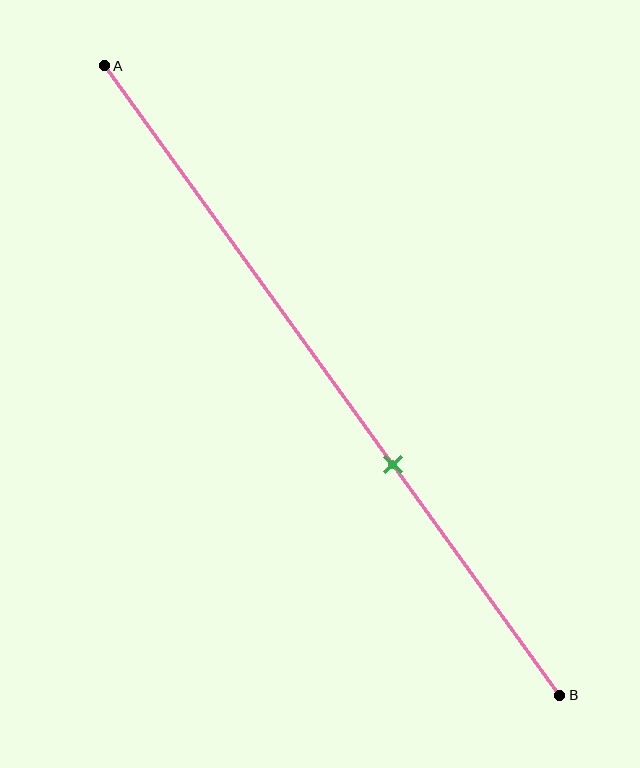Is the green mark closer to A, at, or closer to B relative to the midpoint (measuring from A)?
The green mark is closer to point B than the midpoint of segment AB.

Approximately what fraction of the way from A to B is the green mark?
The green mark is approximately 65% of the way from A to B.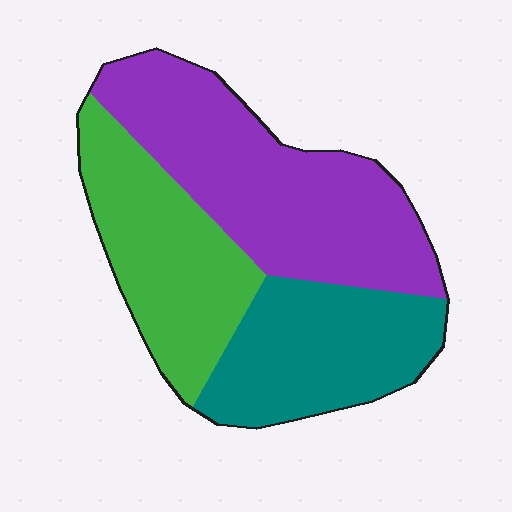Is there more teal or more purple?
Purple.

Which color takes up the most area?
Purple, at roughly 45%.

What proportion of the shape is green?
Green takes up between a quarter and a half of the shape.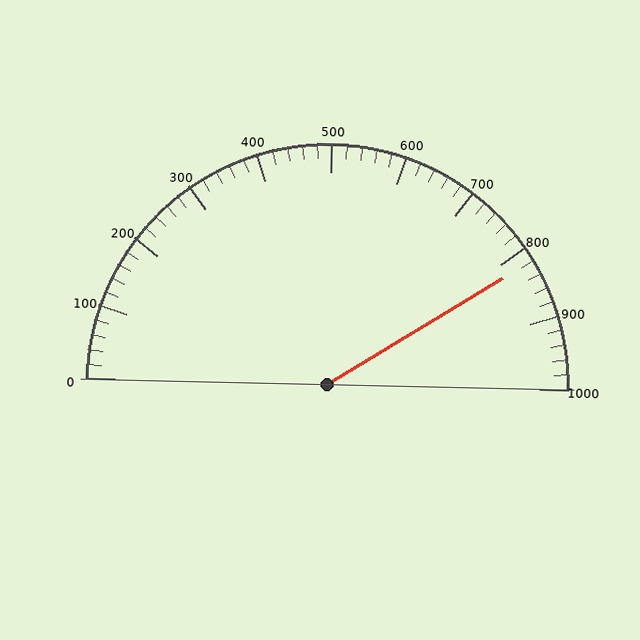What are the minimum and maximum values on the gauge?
The gauge ranges from 0 to 1000.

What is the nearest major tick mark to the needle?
The nearest major tick mark is 800.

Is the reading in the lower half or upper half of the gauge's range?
The reading is in the upper half of the range (0 to 1000).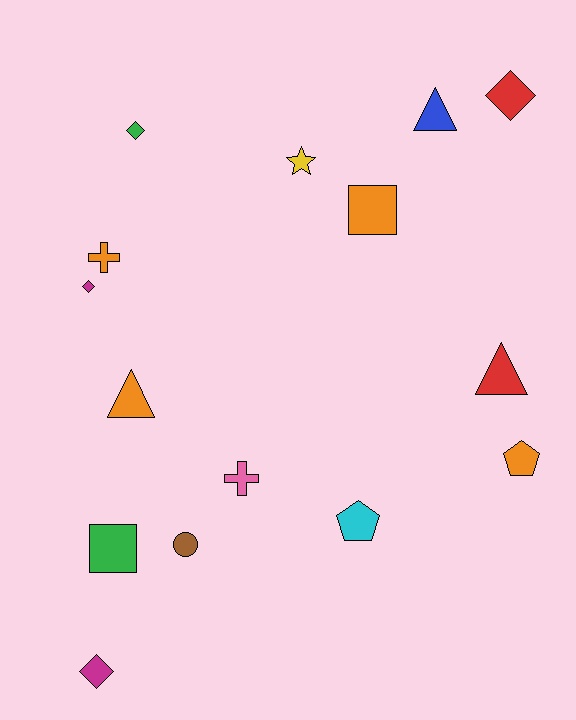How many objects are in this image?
There are 15 objects.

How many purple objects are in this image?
There are no purple objects.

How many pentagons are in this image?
There are 2 pentagons.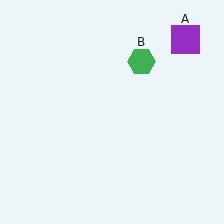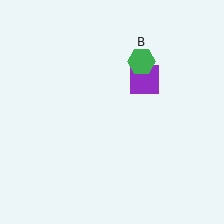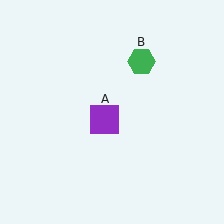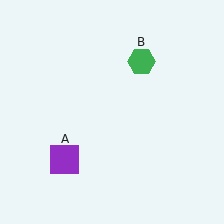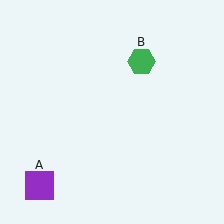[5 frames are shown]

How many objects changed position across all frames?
1 object changed position: purple square (object A).